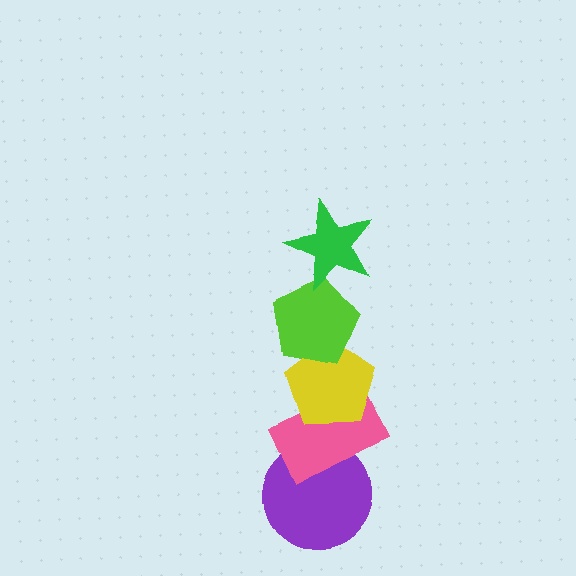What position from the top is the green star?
The green star is 1st from the top.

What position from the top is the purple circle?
The purple circle is 5th from the top.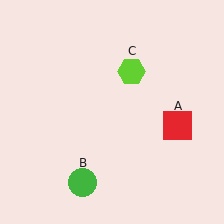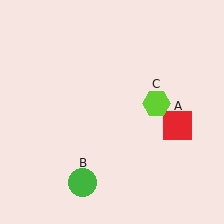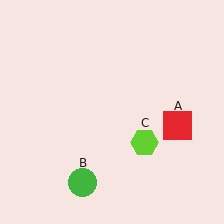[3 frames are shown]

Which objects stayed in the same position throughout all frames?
Red square (object A) and green circle (object B) remained stationary.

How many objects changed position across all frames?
1 object changed position: lime hexagon (object C).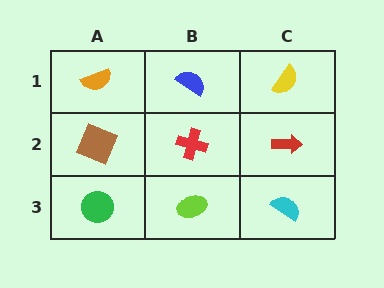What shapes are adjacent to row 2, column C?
A yellow semicircle (row 1, column C), a cyan semicircle (row 3, column C), a red cross (row 2, column B).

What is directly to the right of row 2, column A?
A red cross.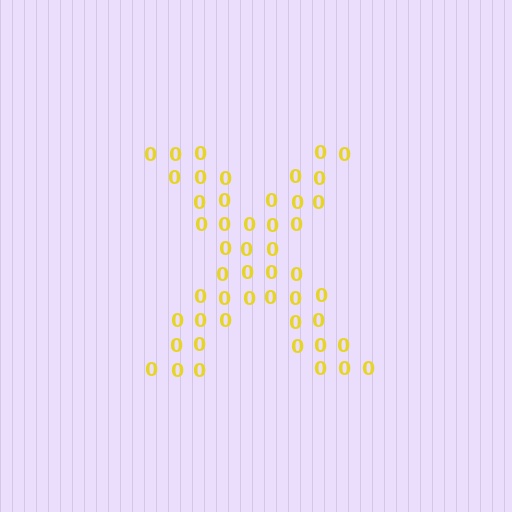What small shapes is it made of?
It is made of small digit 0's.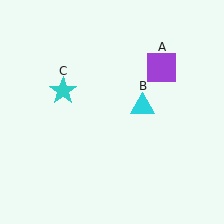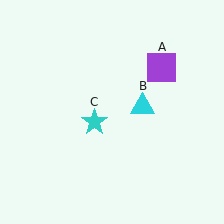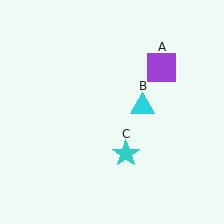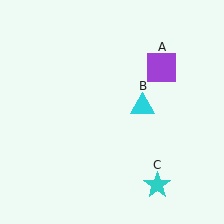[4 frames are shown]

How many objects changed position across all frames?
1 object changed position: cyan star (object C).